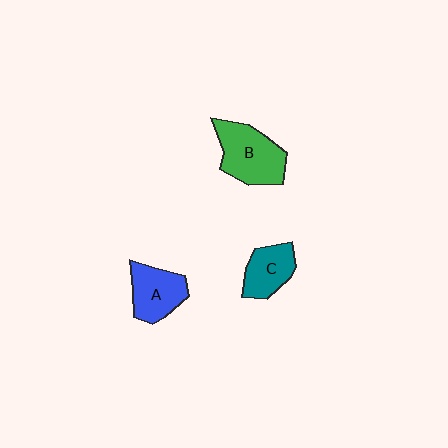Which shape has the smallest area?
Shape C (teal).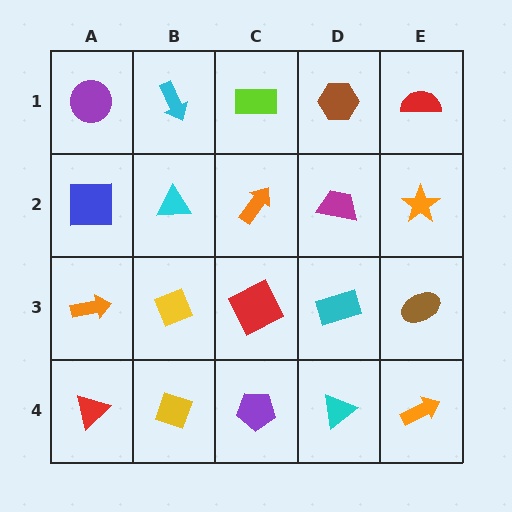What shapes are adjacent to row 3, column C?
An orange arrow (row 2, column C), a purple pentagon (row 4, column C), a yellow diamond (row 3, column B), a cyan rectangle (row 3, column D).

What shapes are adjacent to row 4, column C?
A red square (row 3, column C), a yellow diamond (row 4, column B), a cyan triangle (row 4, column D).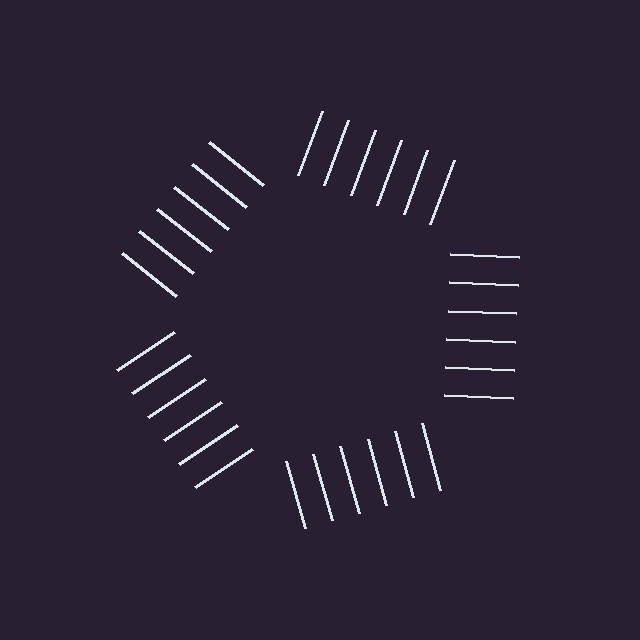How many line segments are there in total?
30 — 6 along each of the 5 edges.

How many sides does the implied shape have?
5 sides — the line-ends trace a pentagon.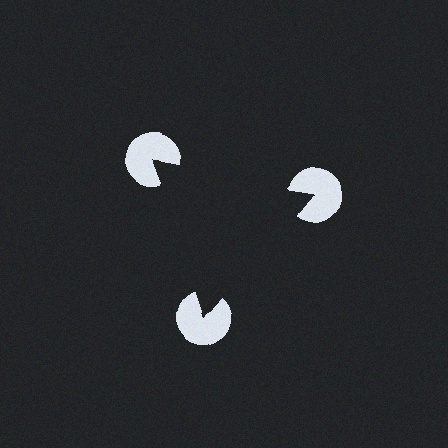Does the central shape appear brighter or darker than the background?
It typically appears slightly darker than the background, even though no actual brightness change is drawn.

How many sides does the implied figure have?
3 sides.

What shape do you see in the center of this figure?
An illusory triangle — its edges are inferred from the aligned wedge cuts in the pac-man discs, not physically drawn.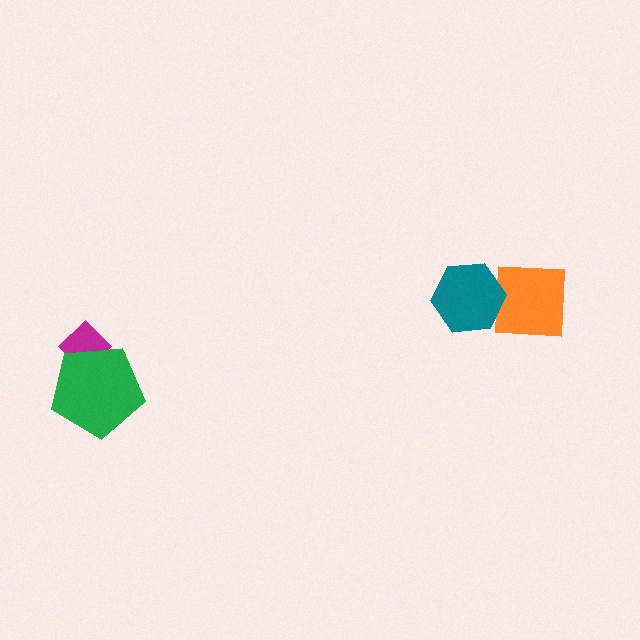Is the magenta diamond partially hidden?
Yes, it is partially covered by another shape.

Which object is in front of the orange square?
The teal hexagon is in front of the orange square.